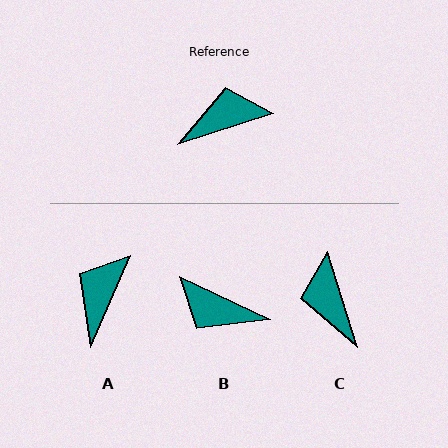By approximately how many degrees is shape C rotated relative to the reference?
Approximately 89 degrees counter-clockwise.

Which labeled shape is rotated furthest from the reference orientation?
B, about 137 degrees away.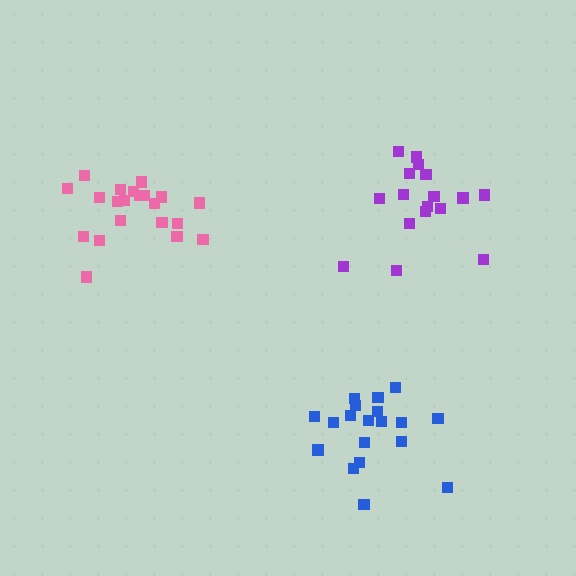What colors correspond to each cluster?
The clusters are colored: purple, pink, blue.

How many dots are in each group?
Group 1: 17 dots, Group 2: 21 dots, Group 3: 19 dots (57 total).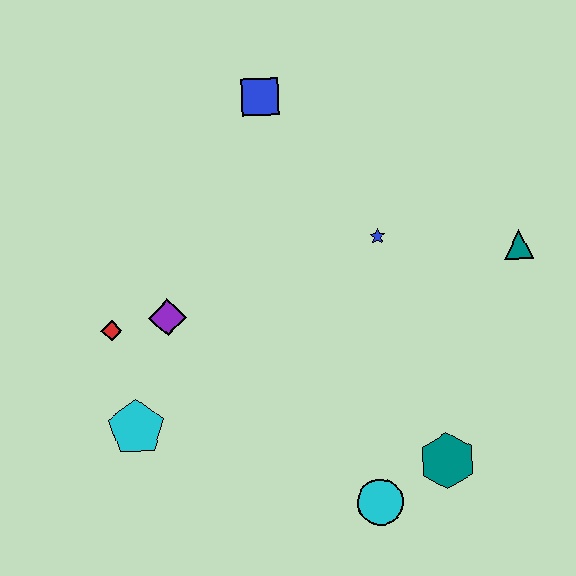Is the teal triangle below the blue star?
Yes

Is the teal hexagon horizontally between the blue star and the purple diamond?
No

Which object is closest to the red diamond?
The purple diamond is closest to the red diamond.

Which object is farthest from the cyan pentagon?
The teal triangle is farthest from the cyan pentagon.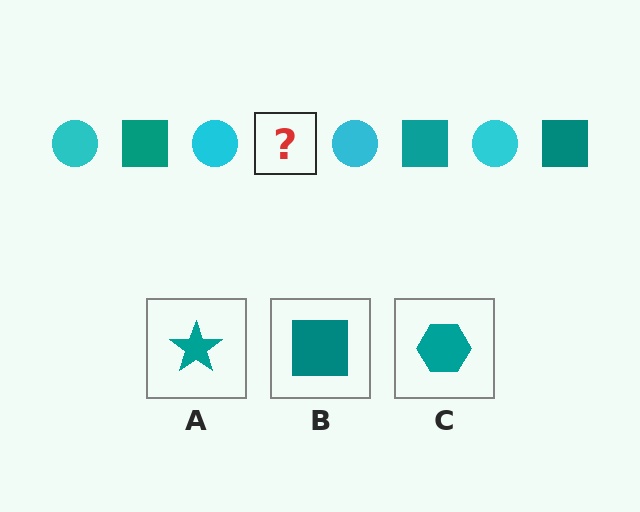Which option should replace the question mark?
Option B.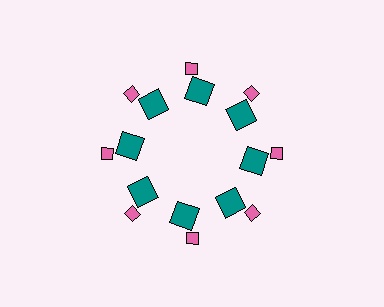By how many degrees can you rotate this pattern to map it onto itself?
The pattern maps onto itself every 45 degrees of rotation.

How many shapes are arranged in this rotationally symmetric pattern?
There are 16 shapes, arranged in 8 groups of 2.